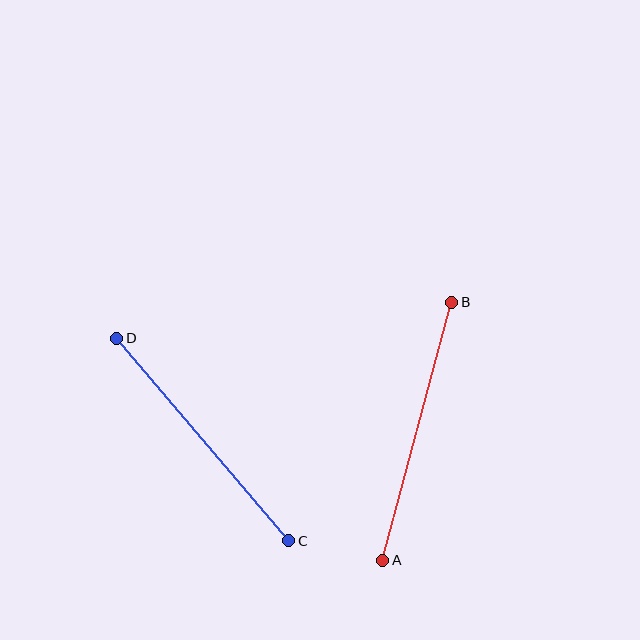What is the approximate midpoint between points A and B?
The midpoint is at approximately (417, 431) pixels.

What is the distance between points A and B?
The distance is approximately 267 pixels.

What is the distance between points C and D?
The distance is approximately 265 pixels.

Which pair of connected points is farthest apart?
Points A and B are farthest apart.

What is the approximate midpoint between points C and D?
The midpoint is at approximately (203, 439) pixels.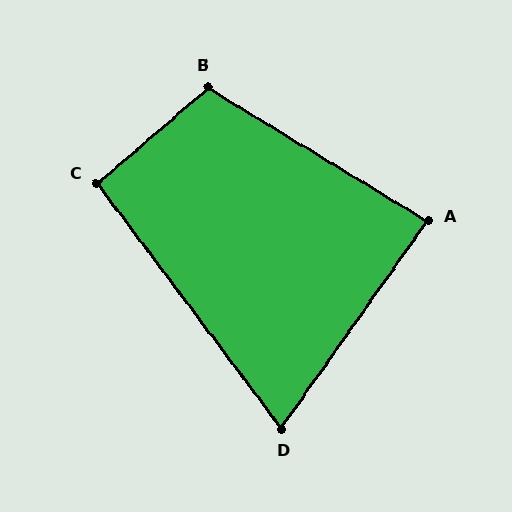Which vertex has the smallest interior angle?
D, at approximately 72 degrees.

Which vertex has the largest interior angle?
B, at approximately 108 degrees.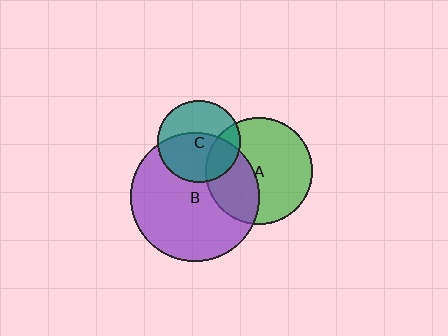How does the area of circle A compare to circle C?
Approximately 1.7 times.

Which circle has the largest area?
Circle B (purple).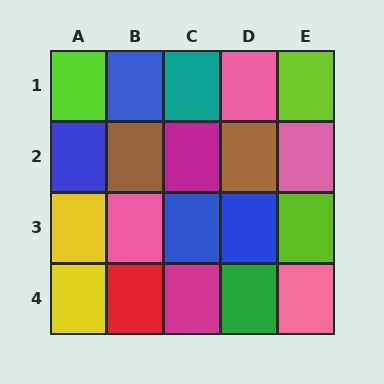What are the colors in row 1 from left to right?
Lime, blue, teal, pink, lime.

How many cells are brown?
2 cells are brown.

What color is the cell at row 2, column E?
Pink.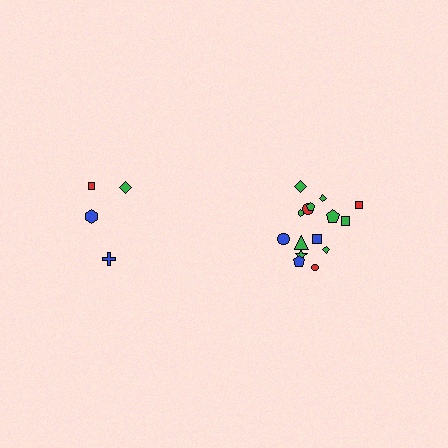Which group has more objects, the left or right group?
The right group.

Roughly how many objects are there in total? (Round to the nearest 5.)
Roughly 20 objects in total.